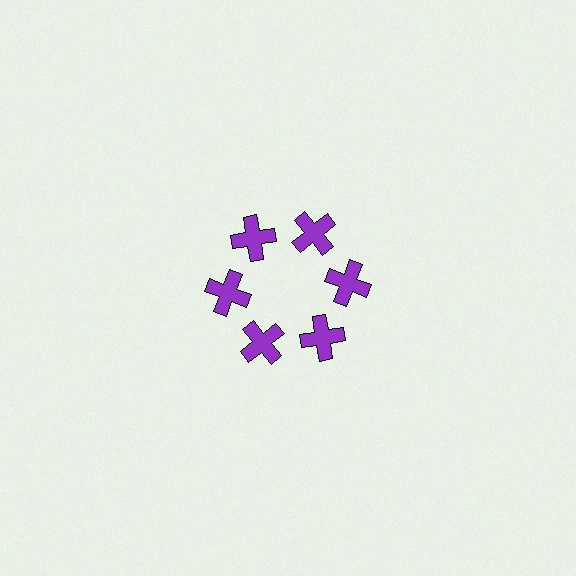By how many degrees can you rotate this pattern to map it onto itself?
The pattern maps onto itself every 60 degrees of rotation.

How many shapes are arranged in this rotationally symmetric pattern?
There are 6 shapes, arranged in 6 groups of 1.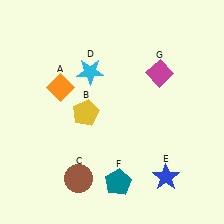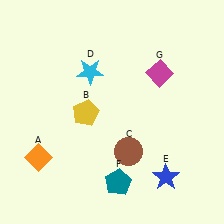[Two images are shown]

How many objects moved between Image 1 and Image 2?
2 objects moved between the two images.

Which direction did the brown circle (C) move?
The brown circle (C) moved right.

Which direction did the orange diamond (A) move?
The orange diamond (A) moved down.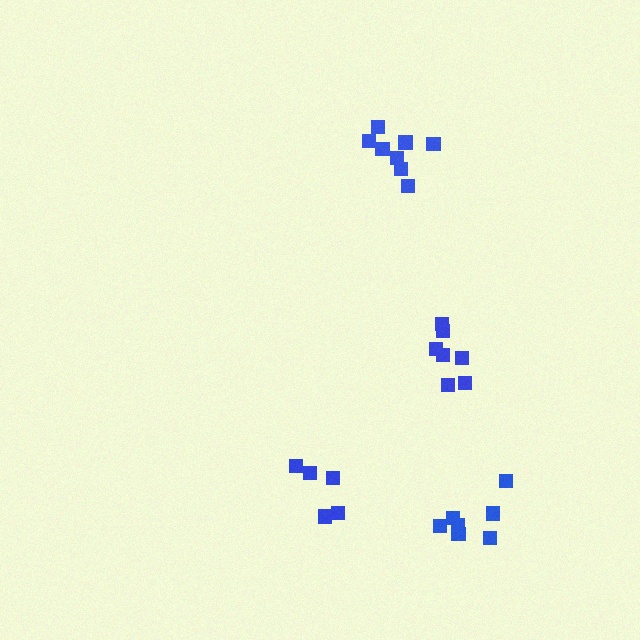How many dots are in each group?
Group 1: 7 dots, Group 2: 9 dots, Group 3: 7 dots, Group 4: 5 dots (28 total).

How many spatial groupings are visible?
There are 4 spatial groupings.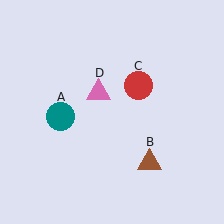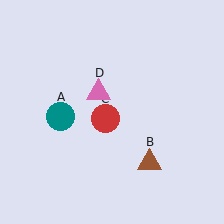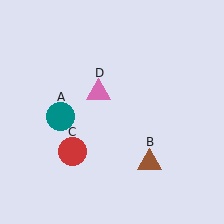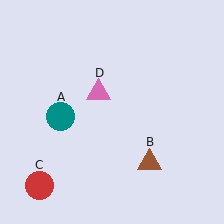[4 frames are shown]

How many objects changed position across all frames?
1 object changed position: red circle (object C).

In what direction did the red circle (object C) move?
The red circle (object C) moved down and to the left.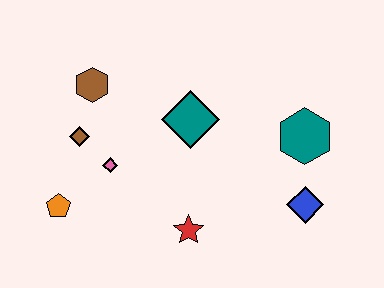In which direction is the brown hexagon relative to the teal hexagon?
The brown hexagon is to the left of the teal hexagon.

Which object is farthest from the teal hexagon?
The orange pentagon is farthest from the teal hexagon.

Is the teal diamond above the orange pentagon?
Yes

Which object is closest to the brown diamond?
The pink diamond is closest to the brown diamond.